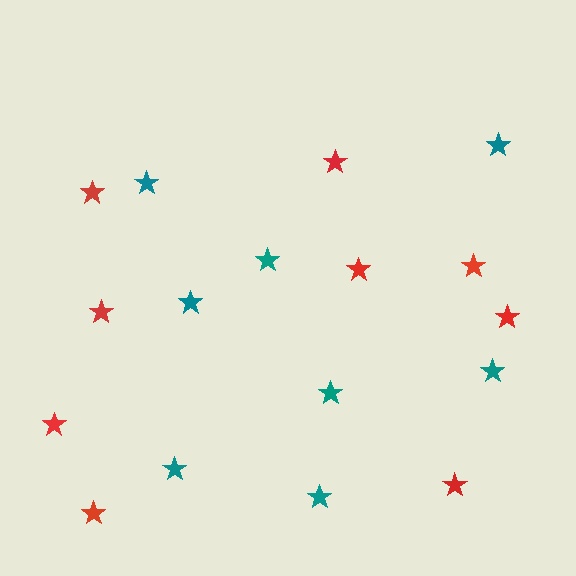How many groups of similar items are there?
There are 2 groups: one group of teal stars (8) and one group of red stars (9).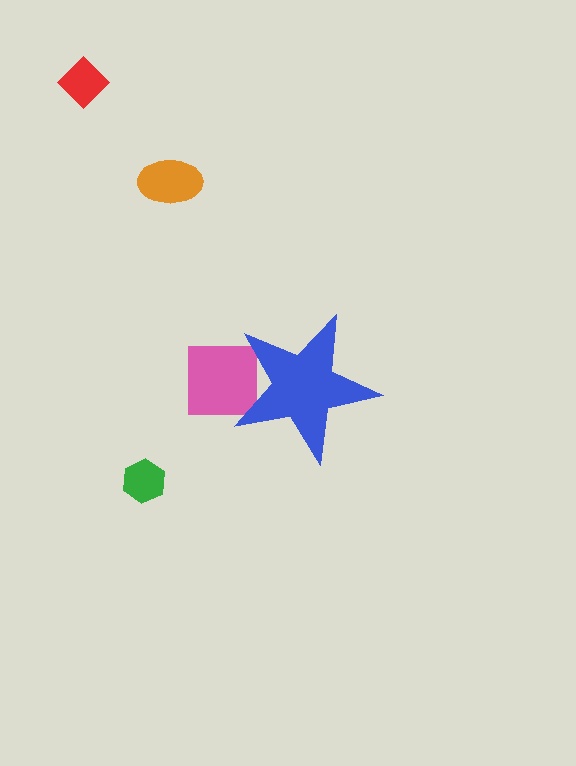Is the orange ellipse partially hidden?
No, the orange ellipse is fully visible.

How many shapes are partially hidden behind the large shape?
1 shape is partially hidden.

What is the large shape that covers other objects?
A blue star.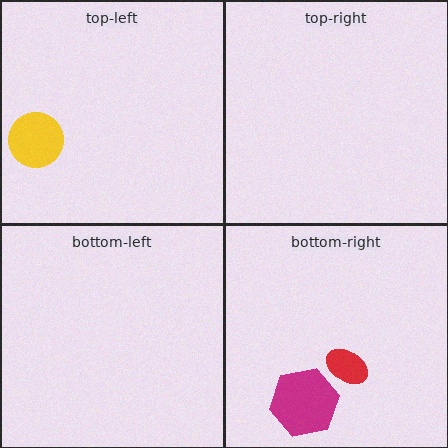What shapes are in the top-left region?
The yellow circle.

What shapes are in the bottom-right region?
The magenta hexagon, the red ellipse.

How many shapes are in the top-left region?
1.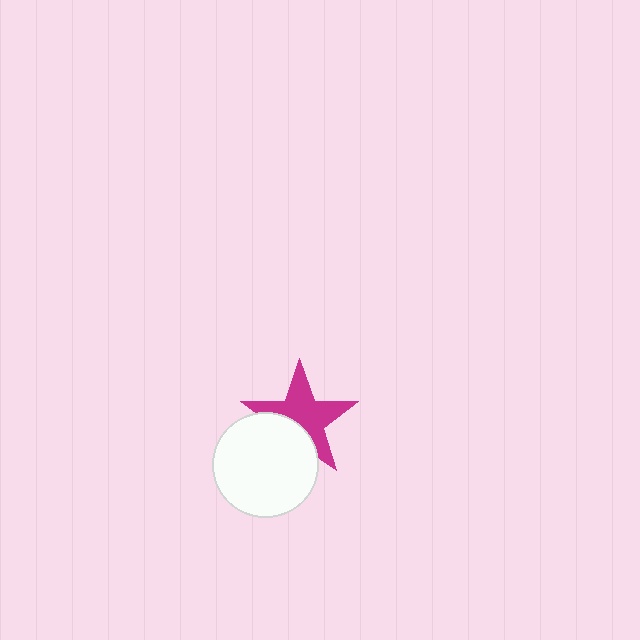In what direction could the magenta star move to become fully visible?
The magenta star could move up. That would shift it out from behind the white circle entirely.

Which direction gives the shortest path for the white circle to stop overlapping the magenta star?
Moving down gives the shortest separation.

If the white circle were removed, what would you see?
You would see the complete magenta star.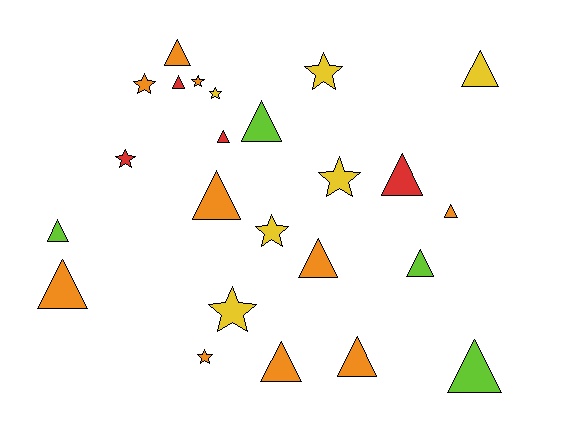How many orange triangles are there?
There are 7 orange triangles.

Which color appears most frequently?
Orange, with 10 objects.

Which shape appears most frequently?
Triangle, with 15 objects.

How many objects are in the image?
There are 24 objects.